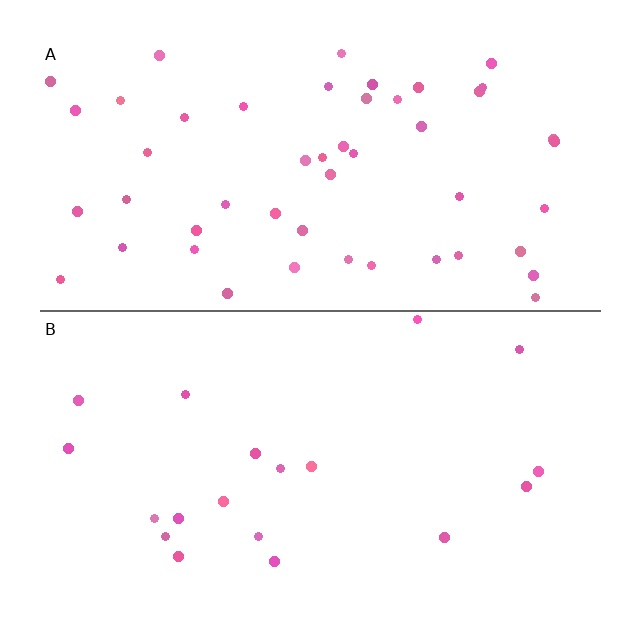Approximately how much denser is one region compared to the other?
Approximately 2.6× — region A over region B.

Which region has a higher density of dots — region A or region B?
A (the top).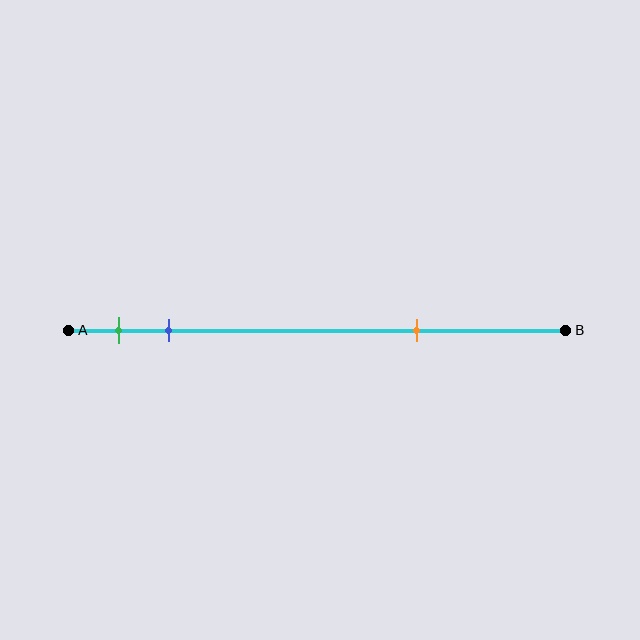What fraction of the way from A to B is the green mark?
The green mark is approximately 10% (0.1) of the way from A to B.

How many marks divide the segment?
There are 3 marks dividing the segment.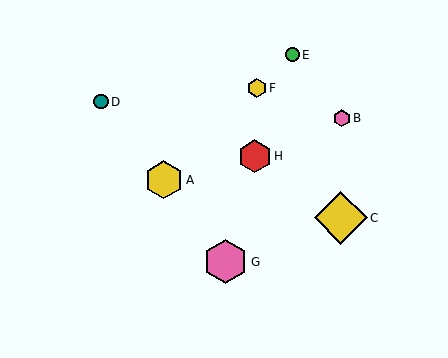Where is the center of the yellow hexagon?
The center of the yellow hexagon is at (164, 180).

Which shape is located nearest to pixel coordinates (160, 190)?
The yellow hexagon (labeled A) at (164, 180) is nearest to that location.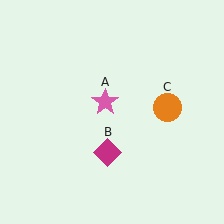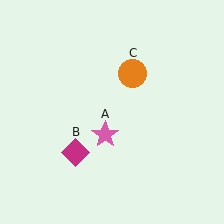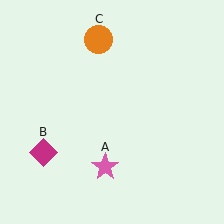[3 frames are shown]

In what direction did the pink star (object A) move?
The pink star (object A) moved down.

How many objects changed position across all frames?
3 objects changed position: pink star (object A), magenta diamond (object B), orange circle (object C).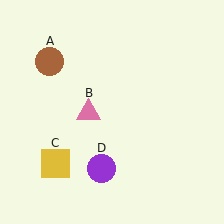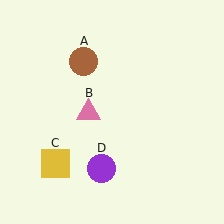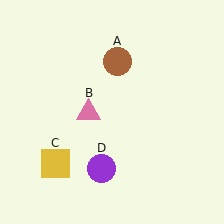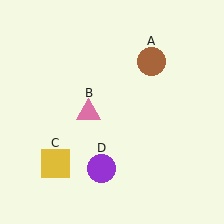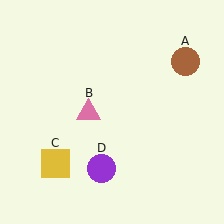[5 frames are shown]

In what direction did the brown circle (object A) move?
The brown circle (object A) moved right.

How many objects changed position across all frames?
1 object changed position: brown circle (object A).